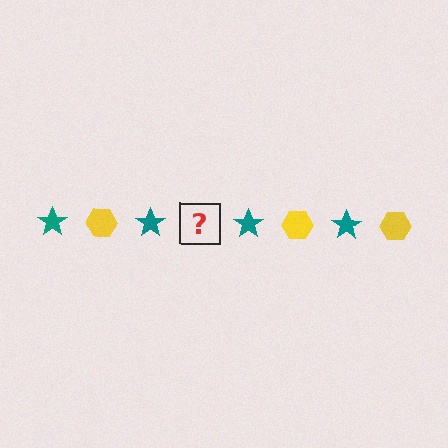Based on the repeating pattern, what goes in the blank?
The blank should be a yellow hexagon.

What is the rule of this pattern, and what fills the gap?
The rule is that the pattern alternates between teal star and yellow hexagon. The gap should be filled with a yellow hexagon.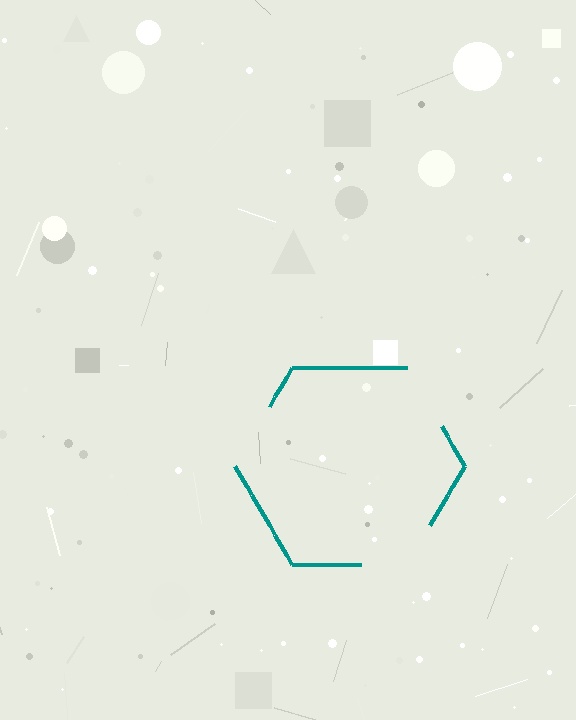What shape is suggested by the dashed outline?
The dashed outline suggests a hexagon.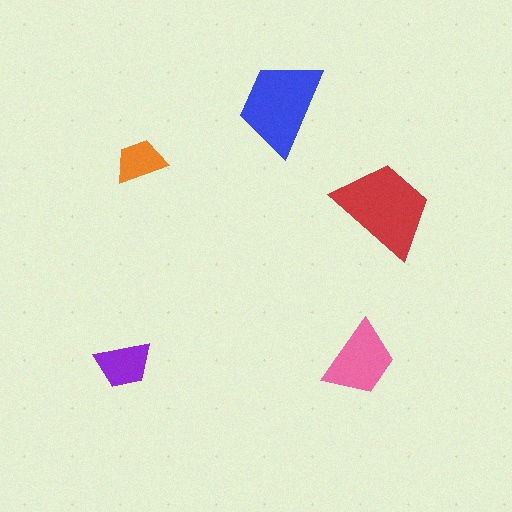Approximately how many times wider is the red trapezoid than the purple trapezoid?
About 2 times wider.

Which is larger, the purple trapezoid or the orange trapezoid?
The purple one.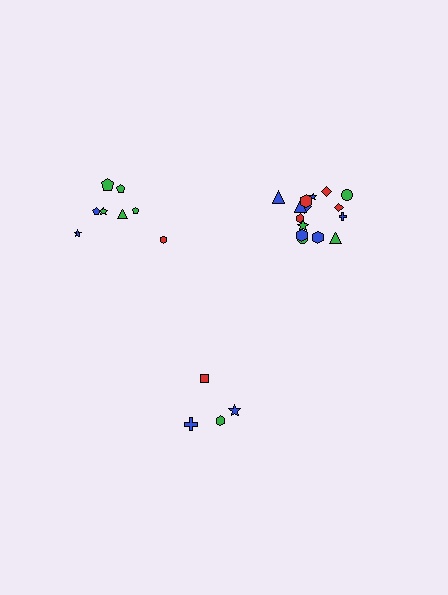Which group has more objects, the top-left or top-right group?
The top-right group.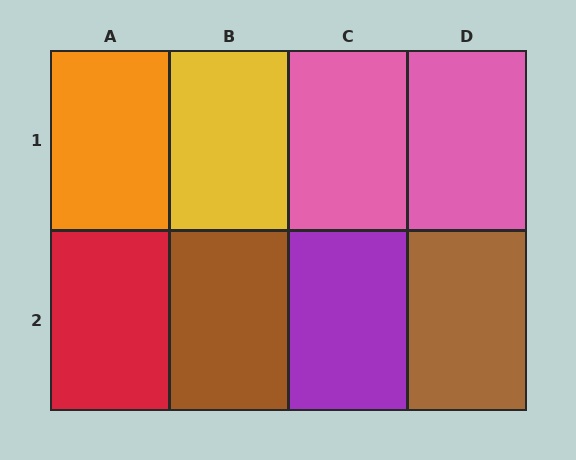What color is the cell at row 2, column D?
Brown.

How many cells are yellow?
1 cell is yellow.